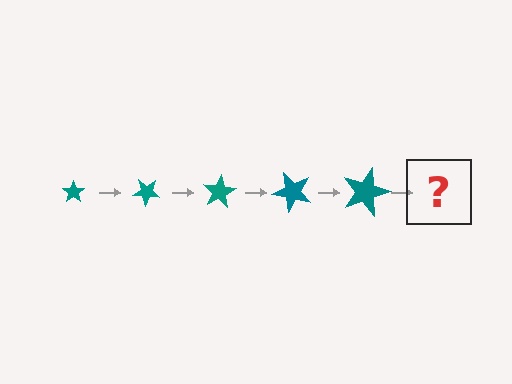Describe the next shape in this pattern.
It should be a star, larger than the previous one and rotated 200 degrees from the start.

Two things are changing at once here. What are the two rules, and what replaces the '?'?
The two rules are that the star grows larger each step and it rotates 40 degrees each step. The '?' should be a star, larger than the previous one and rotated 200 degrees from the start.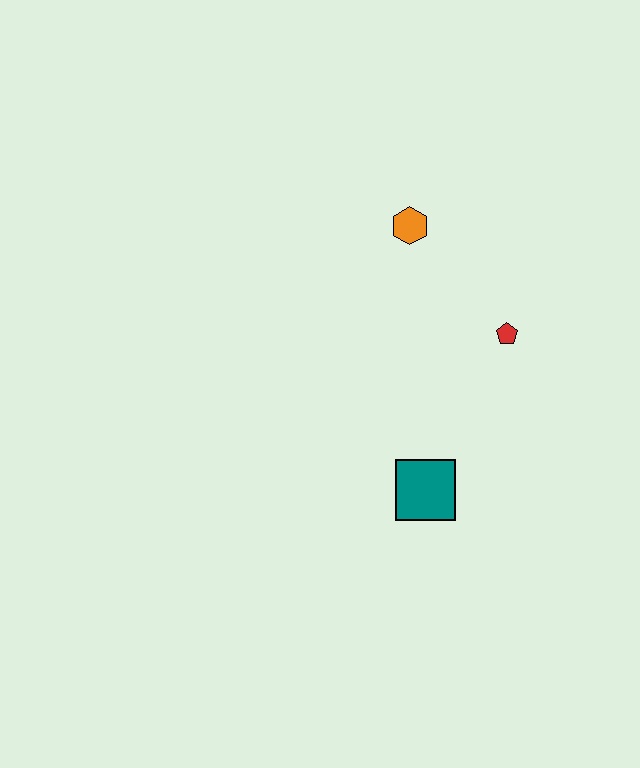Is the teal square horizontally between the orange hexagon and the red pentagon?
Yes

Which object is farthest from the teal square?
The orange hexagon is farthest from the teal square.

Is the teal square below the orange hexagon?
Yes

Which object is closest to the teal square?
The red pentagon is closest to the teal square.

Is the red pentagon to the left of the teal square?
No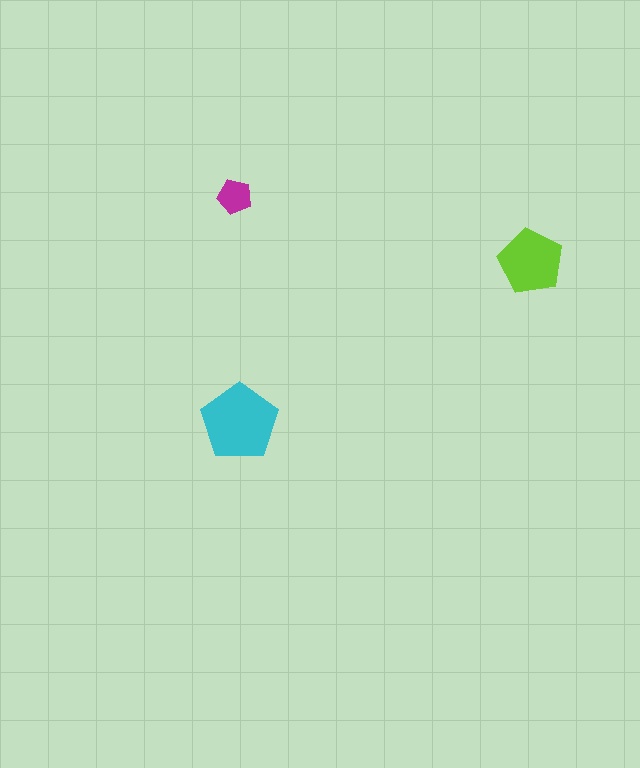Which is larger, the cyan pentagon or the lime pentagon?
The cyan one.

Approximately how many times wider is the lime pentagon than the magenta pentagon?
About 2 times wider.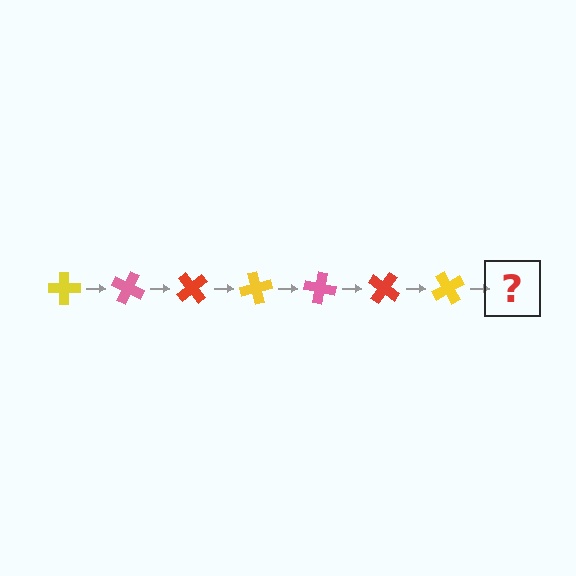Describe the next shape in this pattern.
It should be a pink cross, rotated 175 degrees from the start.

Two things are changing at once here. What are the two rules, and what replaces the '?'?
The two rules are that it rotates 25 degrees each step and the color cycles through yellow, pink, and red. The '?' should be a pink cross, rotated 175 degrees from the start.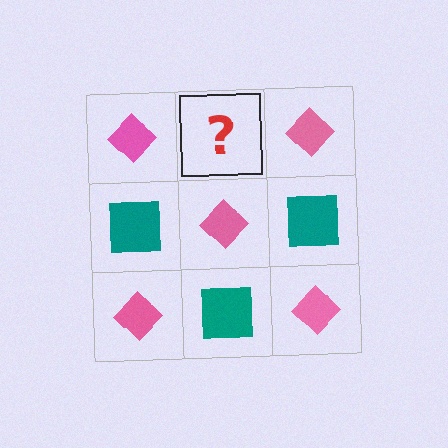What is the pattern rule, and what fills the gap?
The rule is that it alternates pink diamond and teal square in a checkerboard pattern. The gap should be filled with a teal square.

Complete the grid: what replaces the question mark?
The question mark should be replaced with a teal square.